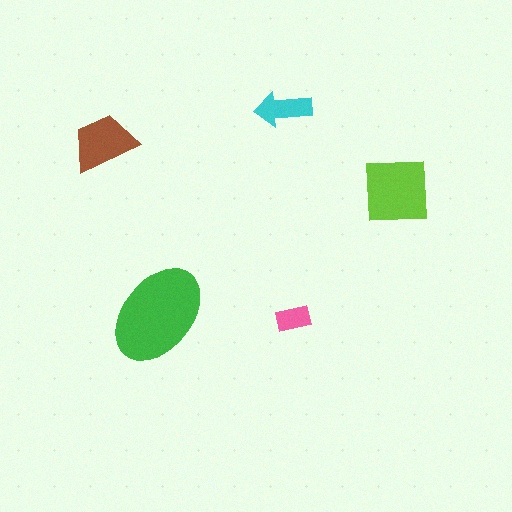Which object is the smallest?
The pink rectangle.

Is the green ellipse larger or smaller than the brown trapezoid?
Larger.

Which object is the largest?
The green ellipse.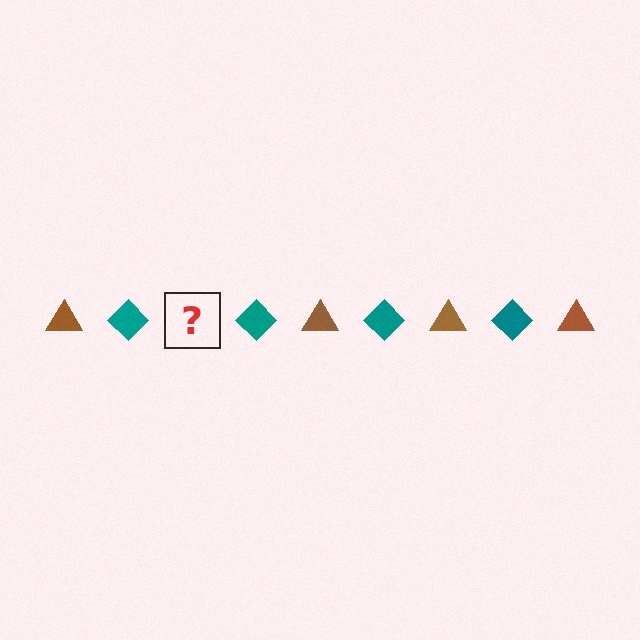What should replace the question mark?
The question mark should be replaced with a brown triangle.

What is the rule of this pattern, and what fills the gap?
The rule is that the pattern alternates between brown triangle and teal diamond. The gap should be filled with a brown triangle.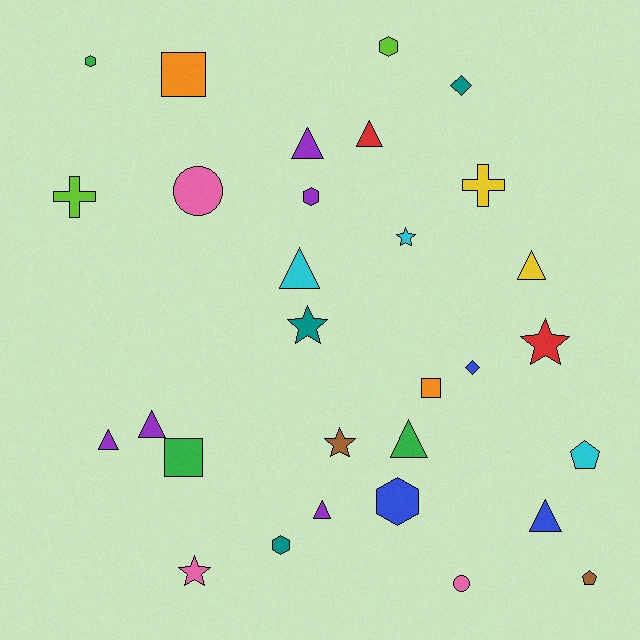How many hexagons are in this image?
There are 5 hexagons.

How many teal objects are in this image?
There are 3 teal objects.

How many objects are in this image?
There are 30 objects.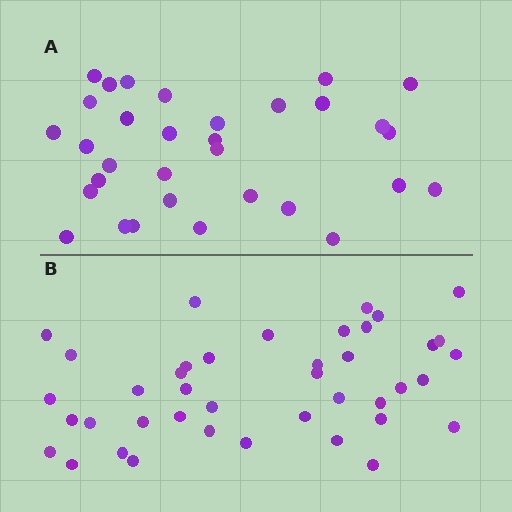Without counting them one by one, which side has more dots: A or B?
Region B (the bottom region) has more dots.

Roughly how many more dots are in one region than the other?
Region B has roughly 8 or so more dots than region A.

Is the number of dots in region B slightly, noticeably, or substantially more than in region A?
Region B has noticeably more, but not dramatically so. The ratio is roughly 1.3 to 1.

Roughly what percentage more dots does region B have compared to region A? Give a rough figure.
About 30% more.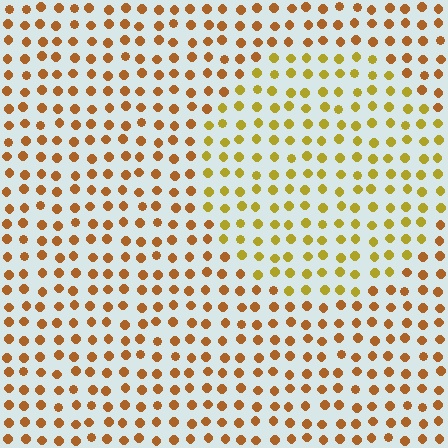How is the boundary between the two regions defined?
The boundary is defined purely by a slight shift in hue (about 29 degrees). Spacing, size, and orientation are identical on both sides.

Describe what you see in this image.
The image is filled with small brown elements in a uniform arrangement. A circle-shaped region is visible where the elements are tinted to a slightly different hue, forming a subtle color boundary.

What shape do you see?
I see a circle.